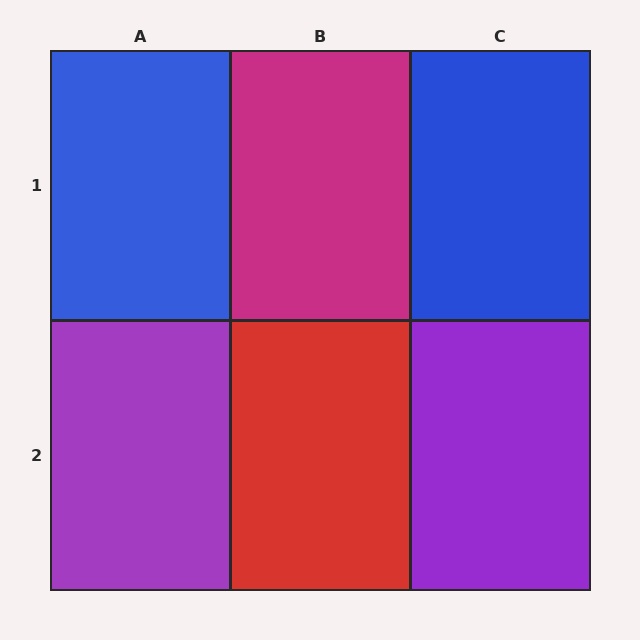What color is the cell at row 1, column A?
Blue.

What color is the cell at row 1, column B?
Magenta.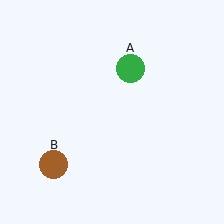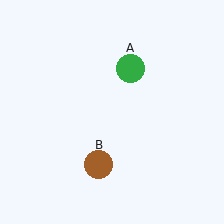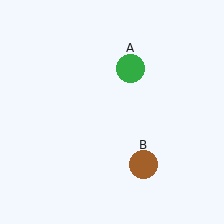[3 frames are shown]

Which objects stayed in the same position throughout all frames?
Green circle (object A) remained stationary.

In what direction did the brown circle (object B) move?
The brown circle (object B) moved right.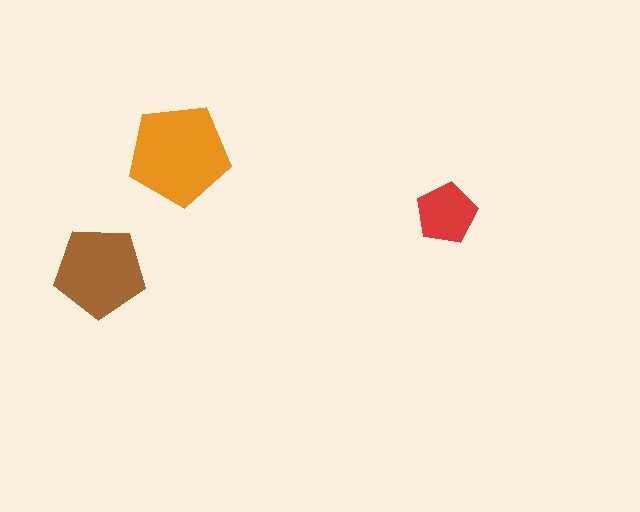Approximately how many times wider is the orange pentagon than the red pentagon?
About 1.5 times wider.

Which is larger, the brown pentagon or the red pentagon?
The brown one.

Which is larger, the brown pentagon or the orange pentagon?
The orange one.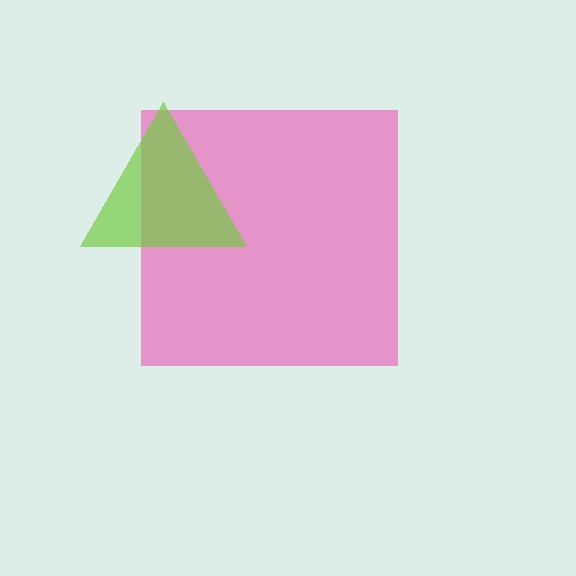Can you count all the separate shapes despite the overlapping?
Yes, there are 2 separate shapes.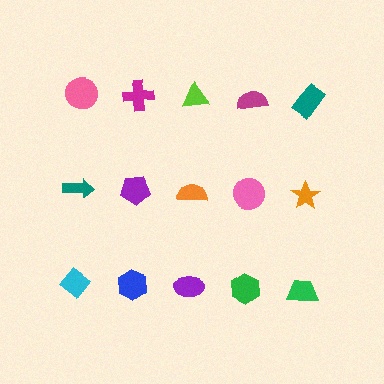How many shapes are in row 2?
5 shapes.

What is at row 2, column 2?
A purple pentagon.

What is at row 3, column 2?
A blue hexagon.